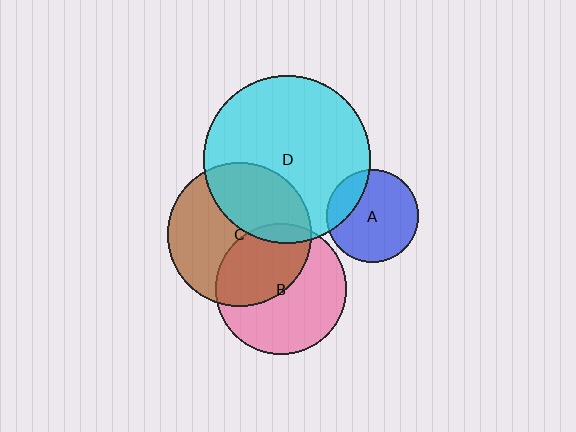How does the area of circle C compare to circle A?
Approximately 2.4 times.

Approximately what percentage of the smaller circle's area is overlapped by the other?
Approximately 35%.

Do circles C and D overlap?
Yes.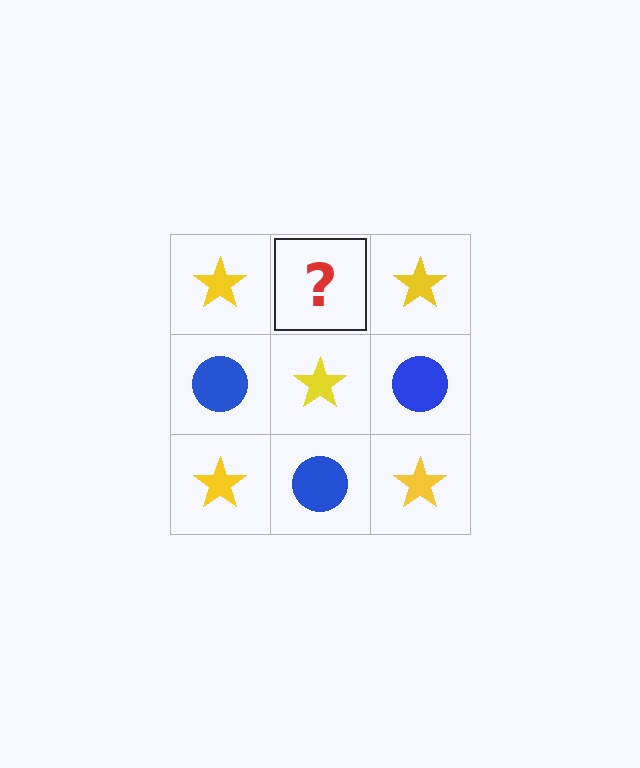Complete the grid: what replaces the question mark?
The question mark should be replaced with a blue circle.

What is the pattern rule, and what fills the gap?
The rule is that it alternates yellow star and blue circle in a checkerboard pattern. The gap should be filled with a blue circle.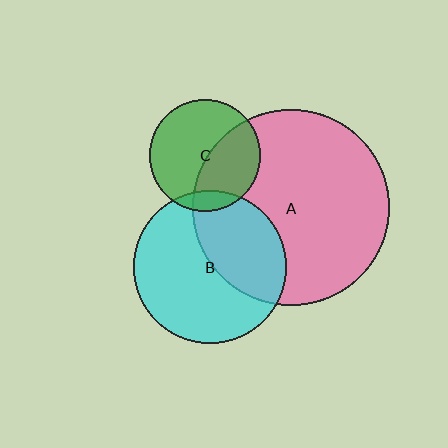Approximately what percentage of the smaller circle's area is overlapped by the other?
Approximately 40%.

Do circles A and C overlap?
Yes.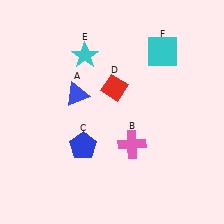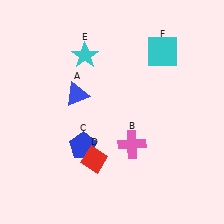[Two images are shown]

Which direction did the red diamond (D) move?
The red diamond (D) moved down.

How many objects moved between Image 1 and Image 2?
1 object moved between the two images.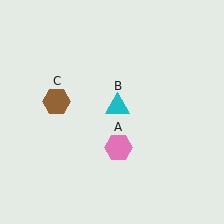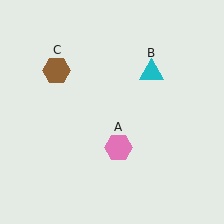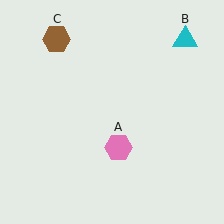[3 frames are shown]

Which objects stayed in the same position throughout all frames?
Pink hexagon (object A) remained stationary.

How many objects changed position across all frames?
2 objects changed position: cyan triangle (object B), brown hexagon (object C).